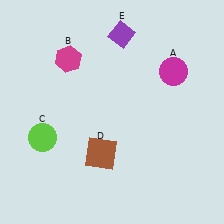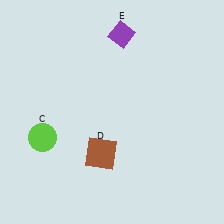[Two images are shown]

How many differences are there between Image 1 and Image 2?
There are 2 differences between the two images.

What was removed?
The magenta hexagon (B), the magenta circle (A) were removed in Image 2.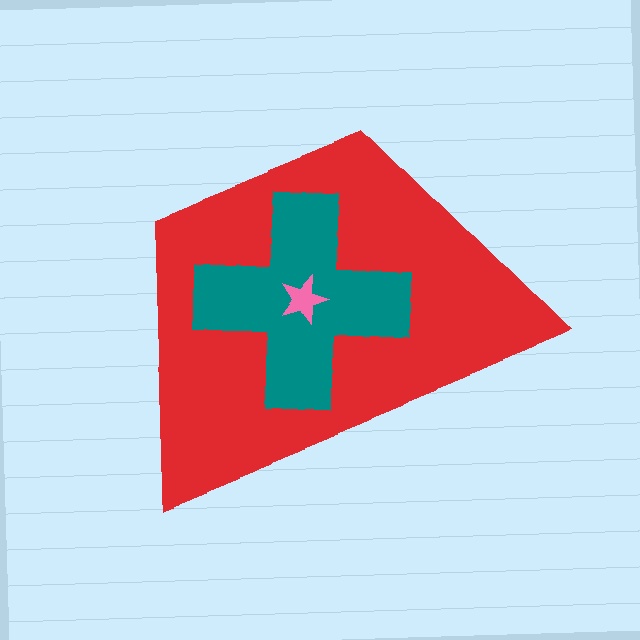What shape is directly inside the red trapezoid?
The teal cross.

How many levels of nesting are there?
3.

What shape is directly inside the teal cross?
The pink star.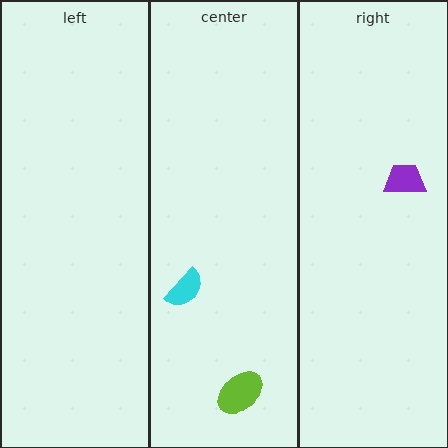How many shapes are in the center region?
2.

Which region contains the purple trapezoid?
The right region.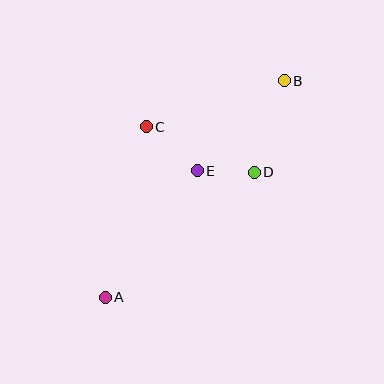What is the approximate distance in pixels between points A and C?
The distance between A and C is approximately 175 pixels.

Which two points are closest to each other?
Points D and E are closest to each other.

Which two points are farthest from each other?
Points A and B are farthest from each other.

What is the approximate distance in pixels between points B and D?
The distance between B and D is approximately 96 pixels.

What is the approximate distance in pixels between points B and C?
The distance between B and C is approximately 146 pixels.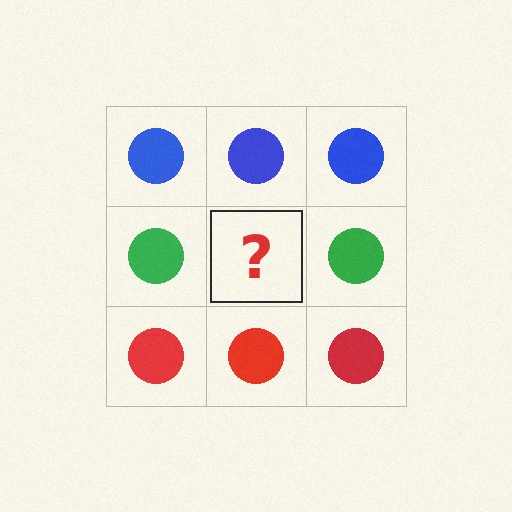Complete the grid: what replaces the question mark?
The question mark should be replaced with a green circle.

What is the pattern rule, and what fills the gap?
The rule is that each row has a consistent color. The gap should be filled with a green circle.